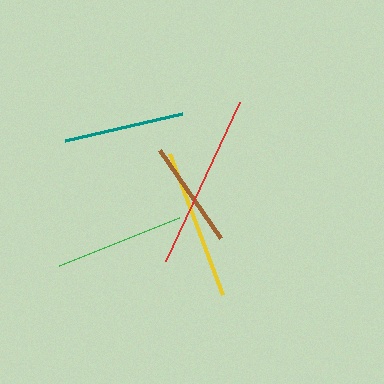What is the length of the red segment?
The red segment is approximately 176 pixels long.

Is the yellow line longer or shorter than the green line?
The yellow line is longer than the green line.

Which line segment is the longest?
The red line is the longest at approximately 176 pixels.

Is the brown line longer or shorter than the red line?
The red line is longer than the brown line.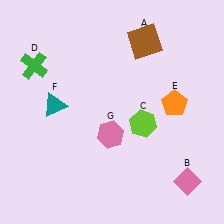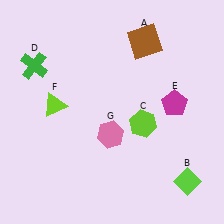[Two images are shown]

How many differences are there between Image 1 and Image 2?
There are 3 differences between the two images.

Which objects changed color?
B changed from pink to lime. E changed from orange to magenta. F changed from teal to lime.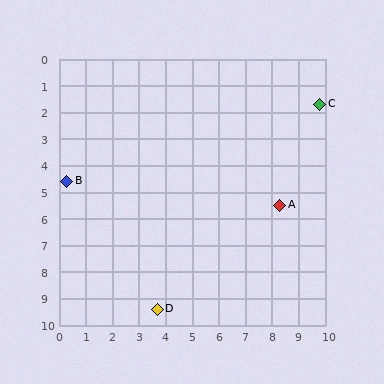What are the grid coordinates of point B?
Point B is at approximately (0.3, 4.6).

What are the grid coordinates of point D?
Point D is at approximately (3.7, 9.4).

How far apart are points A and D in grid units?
Points A and D are about 6.0 grid units apart.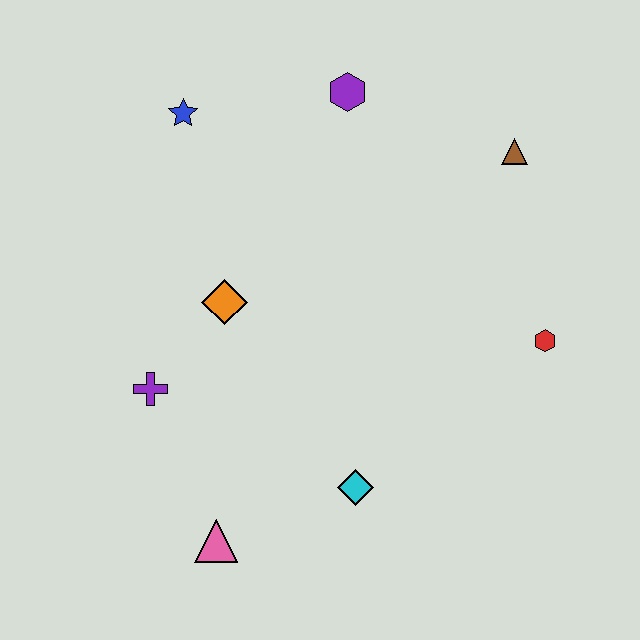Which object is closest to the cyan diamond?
The pink triangle is closest to the cyan diamond.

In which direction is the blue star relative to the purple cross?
The blue star is above the purple cross.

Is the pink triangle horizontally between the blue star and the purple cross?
No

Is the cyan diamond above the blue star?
No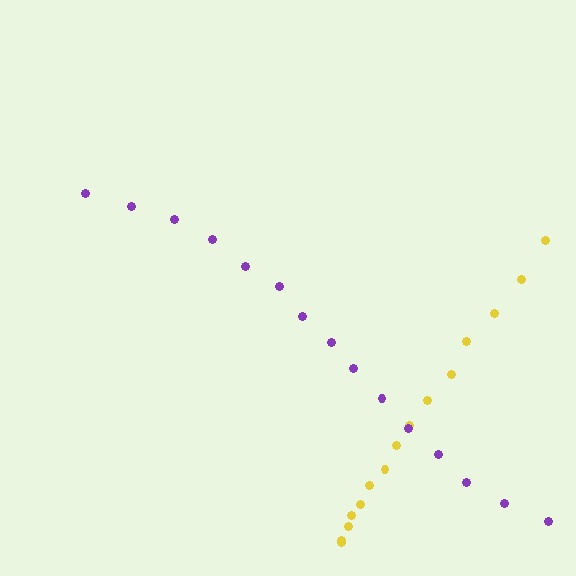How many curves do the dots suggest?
There are 2 distinct paths.